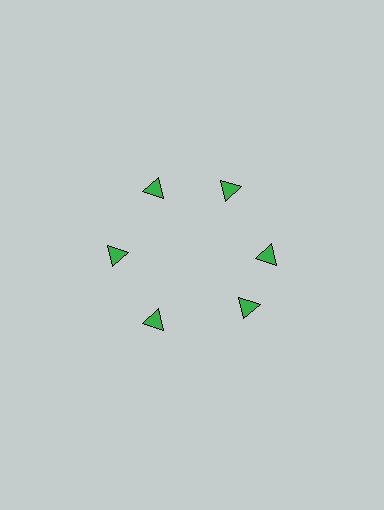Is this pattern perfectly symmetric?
No. The 6 green triangles are arranged in a ring, but one element near the 5 o'clock position is rotated out of alignment along the ring, breaking the 6-fold rotational symmetry.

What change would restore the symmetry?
The symmetry would be restored by rotating it back into even spacing with its neighbors so that all 6 triangles sit at equal angles and equal distance from the center.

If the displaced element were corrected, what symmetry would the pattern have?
It would have 6-fold rotational symmetry — the pattern would map onto itself every 60 degrees.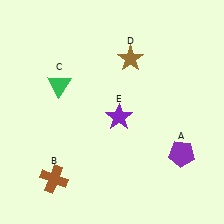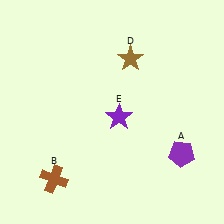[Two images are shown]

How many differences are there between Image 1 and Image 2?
There is 1 difference between the two images.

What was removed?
The green triangle (C) was removed in Image 2.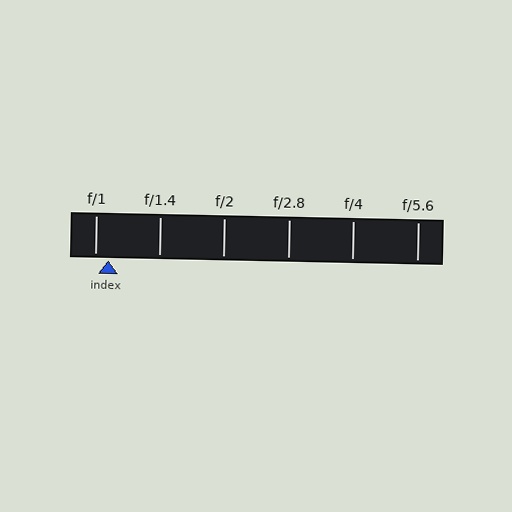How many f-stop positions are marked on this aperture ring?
There are 6 f-stop positions marked.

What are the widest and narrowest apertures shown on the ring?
The widest aperture shown is f/1 and the narrowest is f/5.6.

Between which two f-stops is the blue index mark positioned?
The index mark is between f/1 and f/1.4.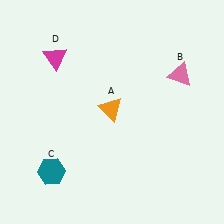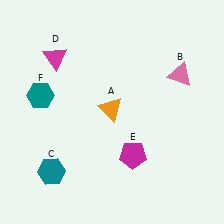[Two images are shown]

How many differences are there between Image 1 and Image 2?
There are 2 differences between the two images.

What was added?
A magenta pentagon (E), a teal hexagon (F) were added in Image 2.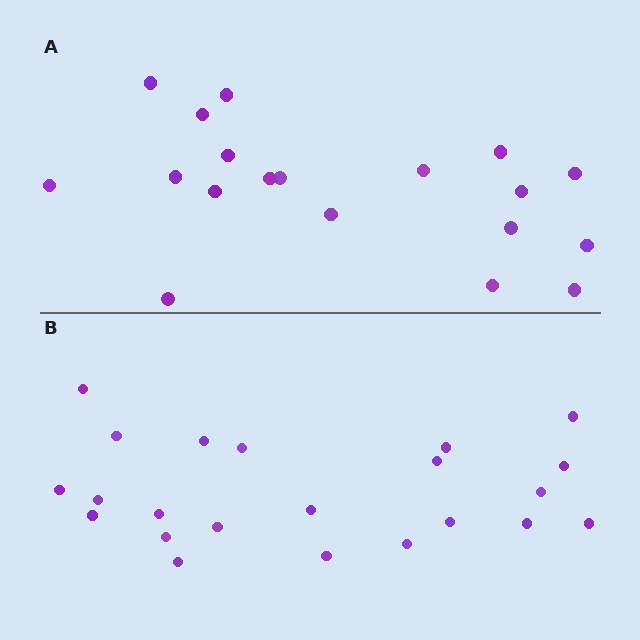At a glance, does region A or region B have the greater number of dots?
Region B (the bottom region) has more dots.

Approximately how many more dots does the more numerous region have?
Region B has just a few more — roughly 2 or 3 more dots than region A.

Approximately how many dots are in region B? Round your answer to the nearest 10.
About 20 dots. (The exact count is 22, which rounds to 20.)